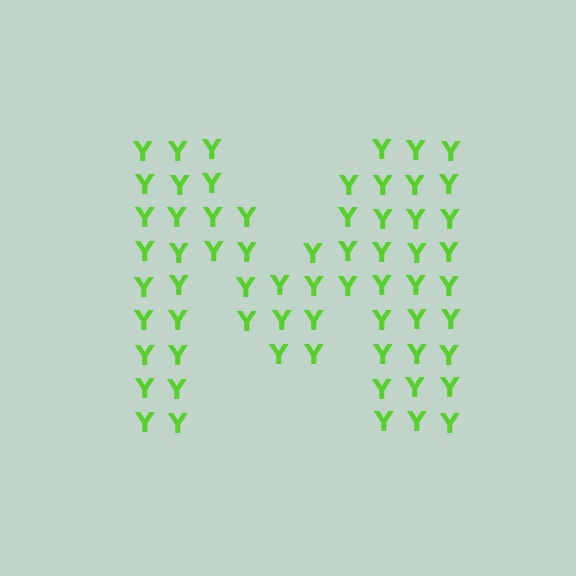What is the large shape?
The large shape is the letter M.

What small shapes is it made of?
It is made of small letter Y's.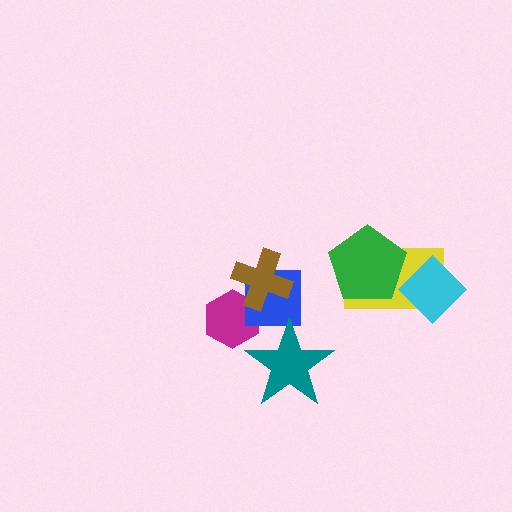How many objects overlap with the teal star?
1 object overlaps with the teal star.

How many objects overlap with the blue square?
3 objects overlap with the blue square.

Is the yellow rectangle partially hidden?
Yes, it is partially covered by another shape.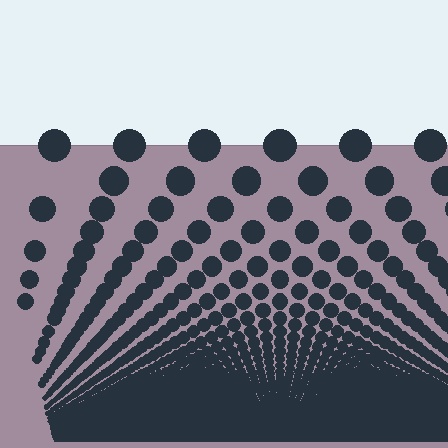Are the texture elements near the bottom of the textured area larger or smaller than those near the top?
Smaller. The gradient is inverted — elements near the bottom are smaller and denser.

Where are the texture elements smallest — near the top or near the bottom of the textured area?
Near the bottom.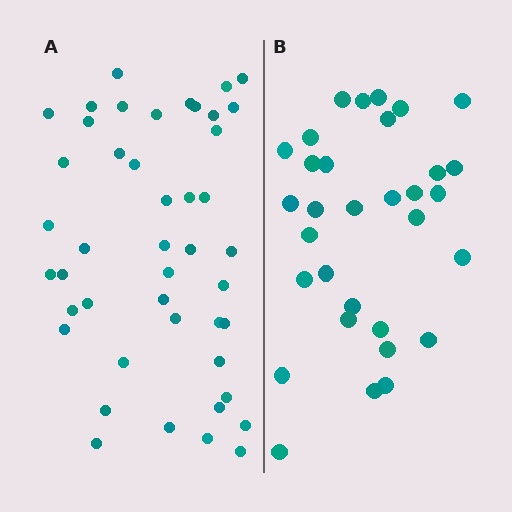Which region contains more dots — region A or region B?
Region A (the left region) has more dots.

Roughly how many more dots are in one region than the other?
Region A has approximately 15 more dots than region B.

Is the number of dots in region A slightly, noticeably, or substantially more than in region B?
Region A has noticeably more, but not dramatically so. The ratio is roughly 1.4 to 1.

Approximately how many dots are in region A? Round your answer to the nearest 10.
About 40 dots. (The exact count is 45, which rounds to 40.)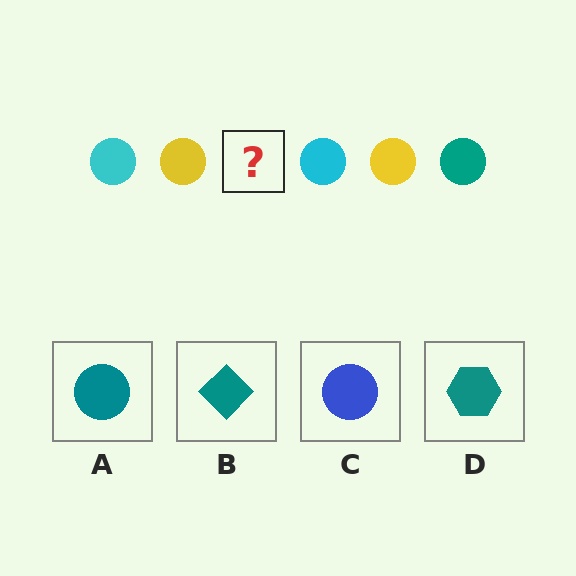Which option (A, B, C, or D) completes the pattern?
A.